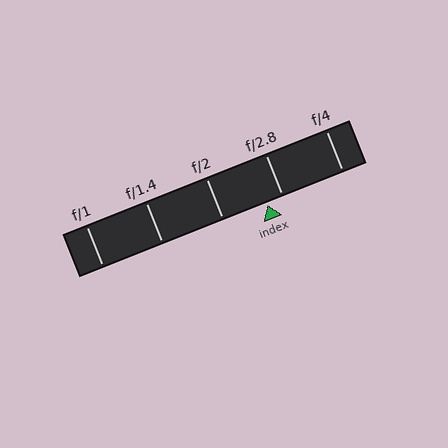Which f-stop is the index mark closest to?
The index mark is closest to f/2.8.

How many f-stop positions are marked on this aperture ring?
There are 5 f-stop positions marked.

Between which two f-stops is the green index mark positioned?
The index mark is between f/2 and f/2.8.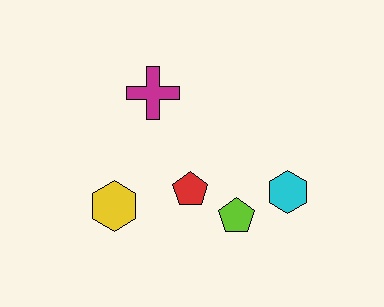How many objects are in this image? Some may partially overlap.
There are 5 objects.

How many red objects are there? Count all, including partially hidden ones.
There is 1 red object.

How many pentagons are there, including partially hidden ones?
There are 2 pentagons.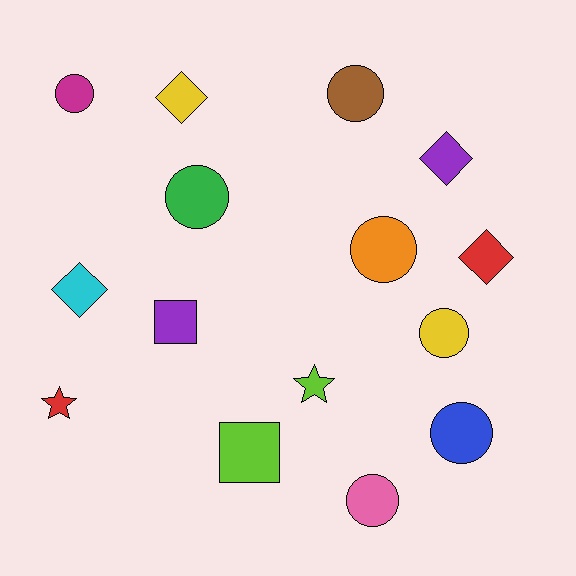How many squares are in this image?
There are 2 squares.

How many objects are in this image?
There are 15 objects.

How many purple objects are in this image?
There are 2 purple objects.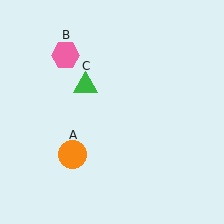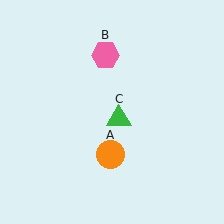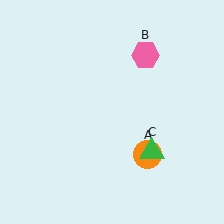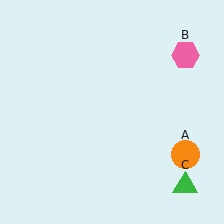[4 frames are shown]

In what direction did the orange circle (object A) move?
The orange circle (object A) moved right.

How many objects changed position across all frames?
3 objects changed position: orange circle (object A), pink hexagon (object B), green triangle (object C).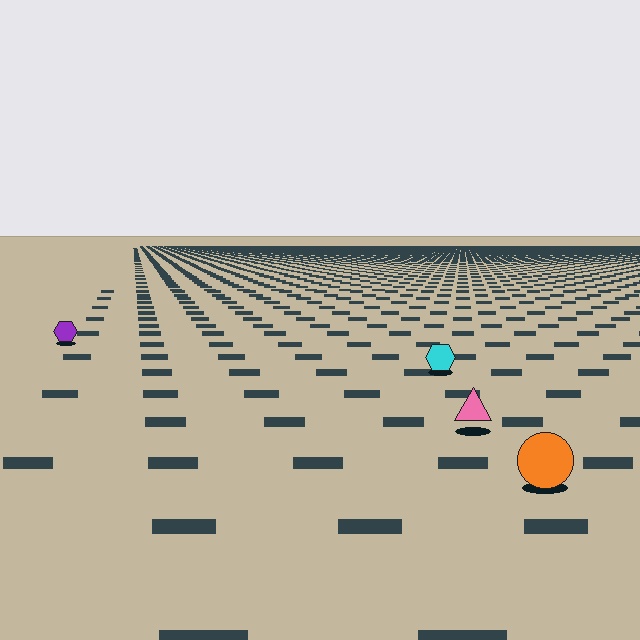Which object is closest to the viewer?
The orange circle is closest. The texture marks near it are larger and more spread out.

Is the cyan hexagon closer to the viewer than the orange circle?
No. The orange circle is closer — you can tell from the texture gradient: the ground texture is coarser near it.